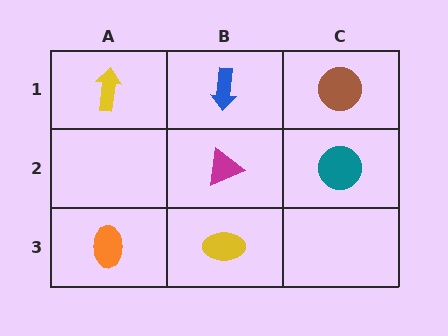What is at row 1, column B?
A blue arrow.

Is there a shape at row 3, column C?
No, that cell is empty.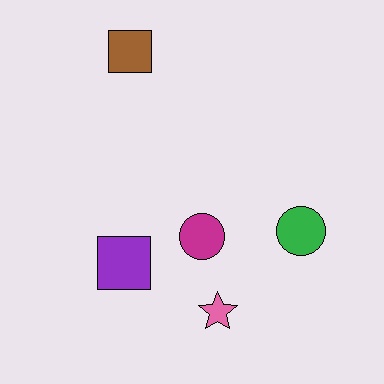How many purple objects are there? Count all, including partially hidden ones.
There is 1 purple object.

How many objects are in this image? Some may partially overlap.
There are 5 objects.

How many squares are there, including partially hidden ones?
There are 2 squares.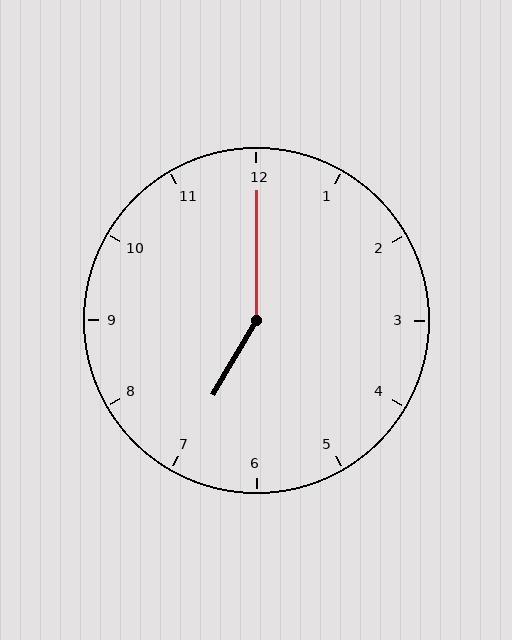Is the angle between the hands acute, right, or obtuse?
It is obtuse.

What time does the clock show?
7:00.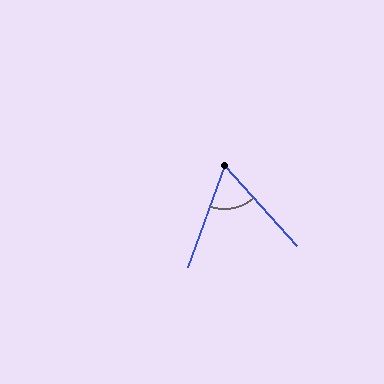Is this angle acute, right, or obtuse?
It is acute.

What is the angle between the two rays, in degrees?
Approximately 62 degrees.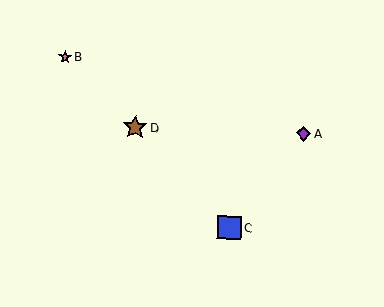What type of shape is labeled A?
Shape A is a purple diamond.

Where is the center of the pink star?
The center of the pink star is at (65, 57).